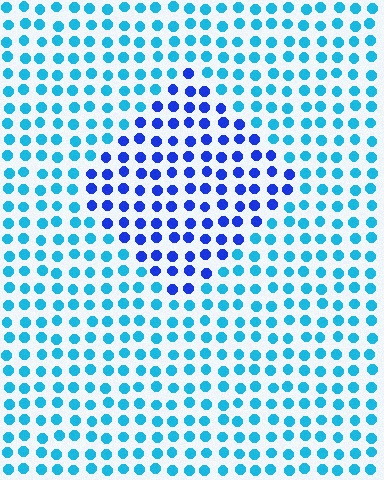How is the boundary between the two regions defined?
The boundary is defined purely by a slight shift in hue (about 40 degrees). Spacing, size, and orientation are identical on both sides.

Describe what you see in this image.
The image is filled with small cyan elements in a uniform arrangement. A diamond-shaped region is visible where the elements are tinted to a slightly different hue, forming a subtle color boundary.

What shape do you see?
I see a diamond.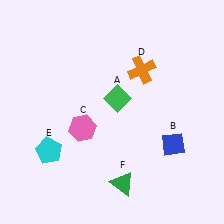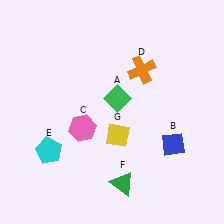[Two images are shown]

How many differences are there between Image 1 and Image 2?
There is 1 difference between the two images.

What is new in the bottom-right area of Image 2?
A yellow diamond (G) was added in the bottom-right area of Image 2.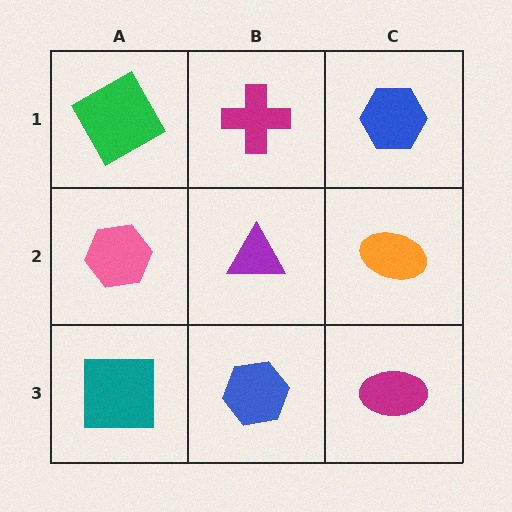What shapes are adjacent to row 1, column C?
An orange ellipse (row 2, column C), a magenta cross (row 1, column B).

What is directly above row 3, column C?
An orange ellipse.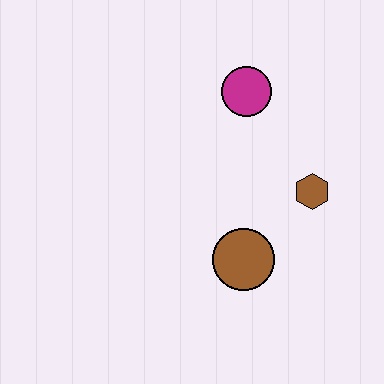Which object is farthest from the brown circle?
The magenta circle is farthest from the brown circle.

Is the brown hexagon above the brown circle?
Yes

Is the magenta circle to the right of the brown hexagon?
No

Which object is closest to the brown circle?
The brown hexagon is closest to the brown circle.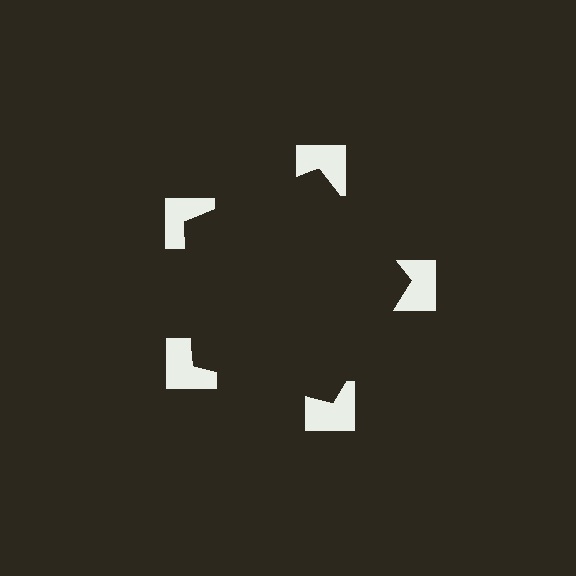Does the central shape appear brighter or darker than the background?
It typically appears slightly darker than the background, even though no actual brightness change is drawn.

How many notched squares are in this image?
There are 5 — one at each vertex of the illusory pentagon.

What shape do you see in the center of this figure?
An illusory pentagon — its edges are inferred from the aligned wedge cuts in the notched squares, not physically drawn.